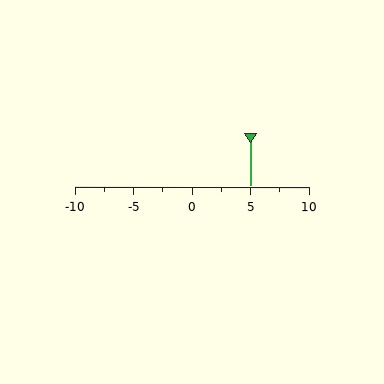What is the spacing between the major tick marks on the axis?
The major ticks are spaced 5 apart.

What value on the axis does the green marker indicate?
The marker indicates approximately 5.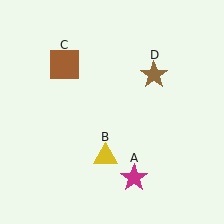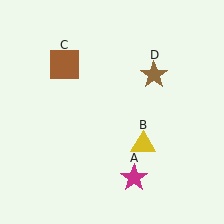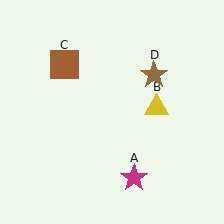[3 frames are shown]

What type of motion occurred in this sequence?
The yellow triangle (object B) rotated counterclockwise around the center of the scene.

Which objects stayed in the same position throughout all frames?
Magenta star (object A) and brown square (object C) and brown star (object D) remained stationary.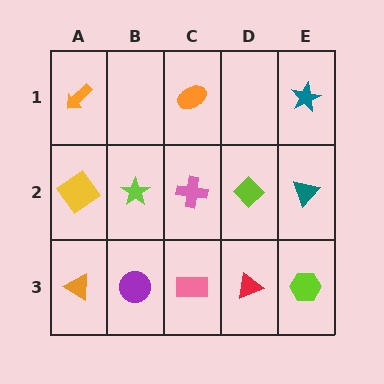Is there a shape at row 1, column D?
No, that cell is empty.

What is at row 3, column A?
An orange triangle.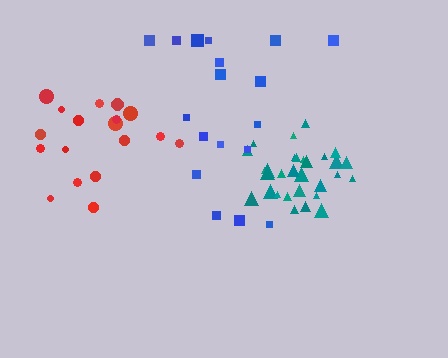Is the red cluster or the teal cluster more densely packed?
Teal.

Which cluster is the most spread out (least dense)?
Blue.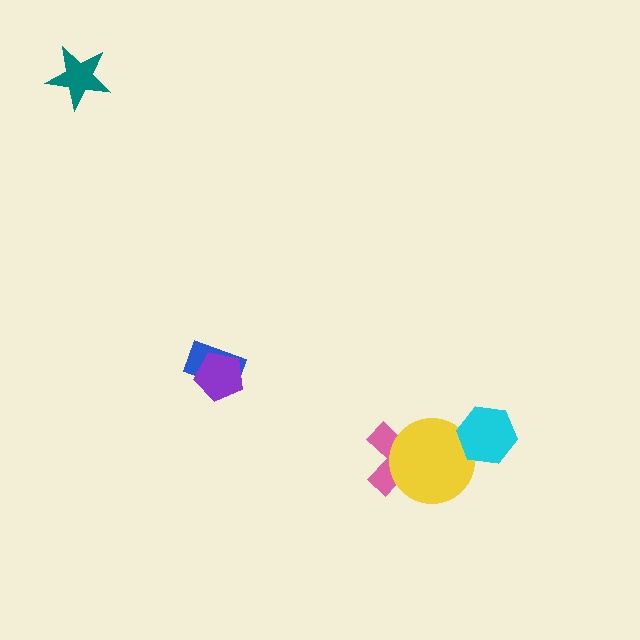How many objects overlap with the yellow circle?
2 objects overlap with the yellow circle.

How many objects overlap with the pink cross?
1 object overlaps with the pink cross.